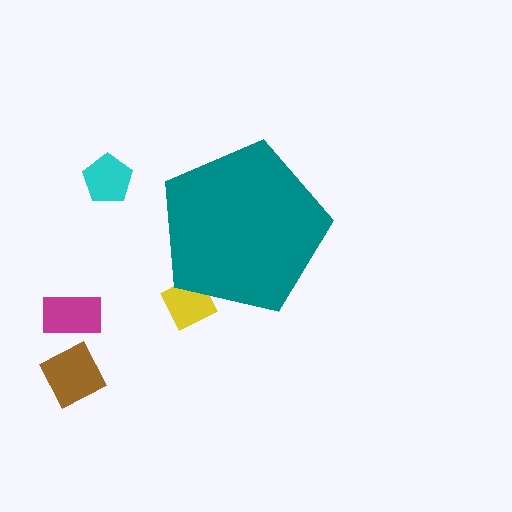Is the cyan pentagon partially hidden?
No, the cyan pentagon is fully visible.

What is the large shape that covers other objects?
A teal pentagon.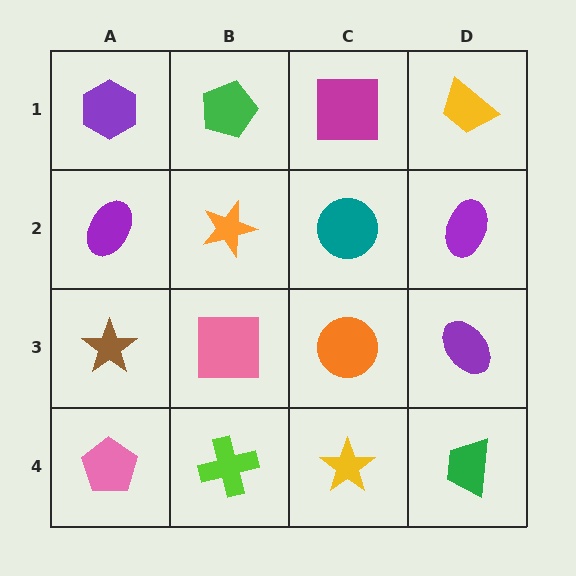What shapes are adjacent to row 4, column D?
A purple ellipse (row 3, column D), a yellow star (row 4, column C).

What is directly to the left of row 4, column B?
A pink pentagon.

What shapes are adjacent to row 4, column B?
A pink square (row 3, column B), a pink pentagon (row 4, column A), a yellow star (row 4, column C).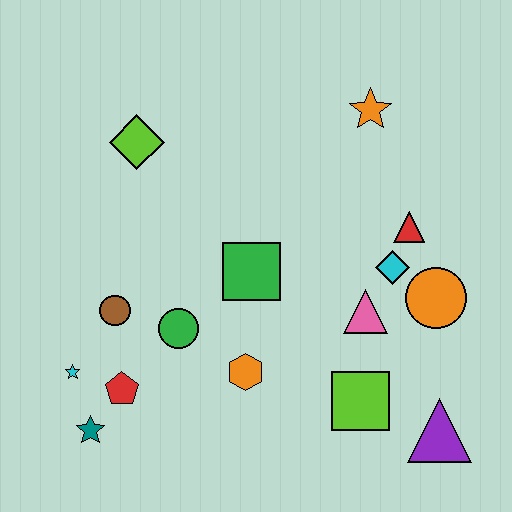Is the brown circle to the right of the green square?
No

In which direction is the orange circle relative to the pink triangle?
The orange circle is to the right of the pink triangle.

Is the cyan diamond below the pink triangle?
No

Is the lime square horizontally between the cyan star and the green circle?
No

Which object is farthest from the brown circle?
The purple triangle is farthest from the brown circle.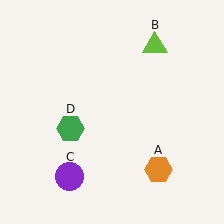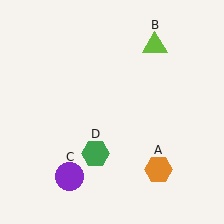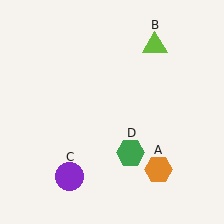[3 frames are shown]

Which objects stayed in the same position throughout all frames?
Orange hexagon (object A) and lime triangle (object B) and purple circle (object C) remained stationary.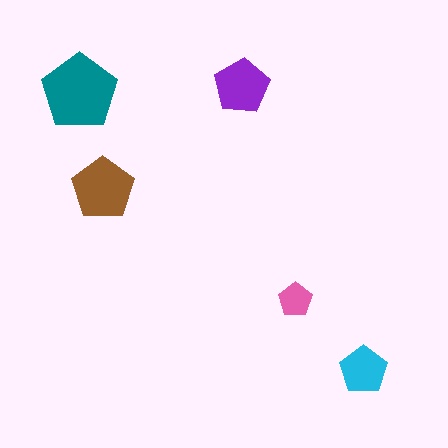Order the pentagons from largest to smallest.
the teal one, the brown one, the purple one, the cyan one, the pink one.